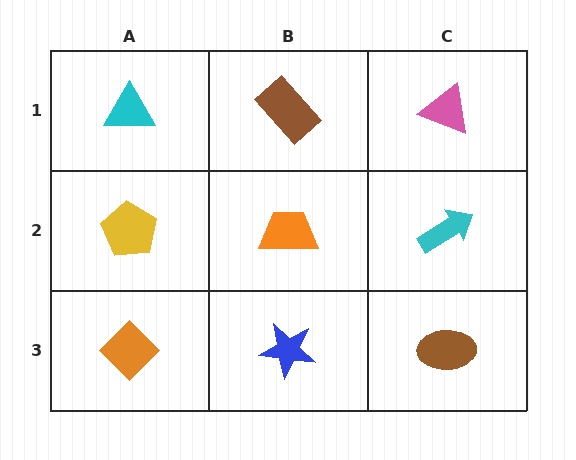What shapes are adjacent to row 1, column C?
A cyan arrow (row 2, column C), a brown rectangle (row 1, column B).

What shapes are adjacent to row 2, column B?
A brown rectangle (row 1, column B), a blue star (row 3, column B), a yellow pentagon (row 2, column A), a cyan arrow (row 2, column C).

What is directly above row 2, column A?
A cyan triangle.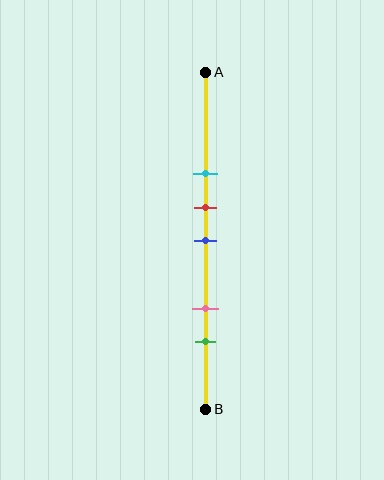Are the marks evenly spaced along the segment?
No, the marks are not evenly spaced.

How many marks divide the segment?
There are 5 marks dividing the segment.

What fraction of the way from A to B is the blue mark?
The blue mark is approximately 50% (0.5) of the way from A to B.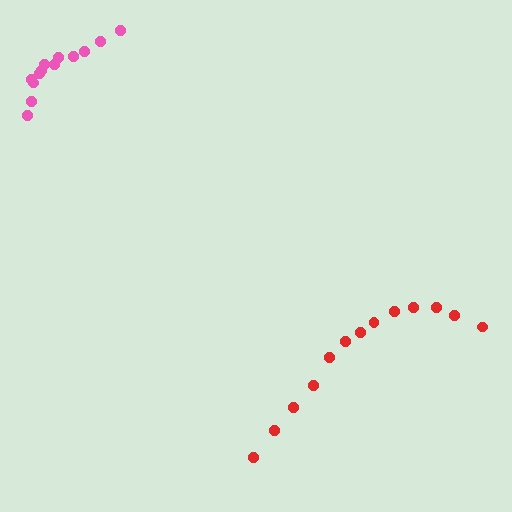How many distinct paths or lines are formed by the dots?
There are 2 distinct paths.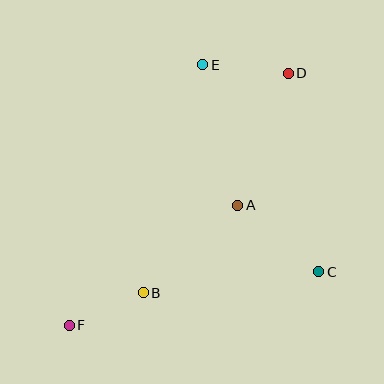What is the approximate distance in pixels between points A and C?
The distance between A and C is approximately 104 pixels.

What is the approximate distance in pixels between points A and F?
The distance between A and F is approximately 207 pixels.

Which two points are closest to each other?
Points B and F are closest to each other.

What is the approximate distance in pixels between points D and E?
The distance between D and E is approximately 86 pixels.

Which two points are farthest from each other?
Points D and F are farthest from each other.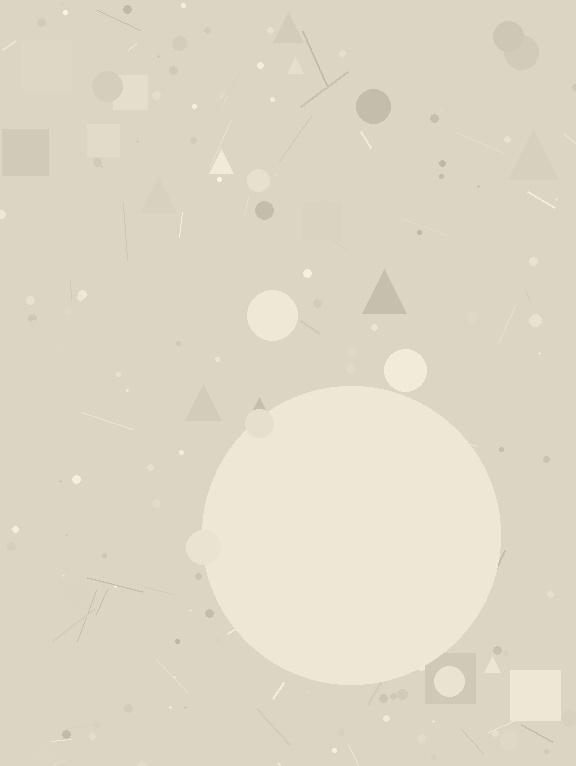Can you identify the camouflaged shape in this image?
The camouflaged shape is a circle.